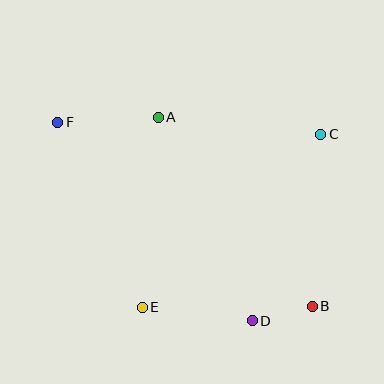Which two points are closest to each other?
Points B and D are closest to each other.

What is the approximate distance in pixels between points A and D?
The distance between A and D is approximately 224 pixels.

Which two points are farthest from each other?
Points B and F are farthest from each other.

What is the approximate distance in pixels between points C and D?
The distance between C and D is approximately 198 pixels.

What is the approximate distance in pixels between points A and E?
The distance between A and E is approximately 191 pixels.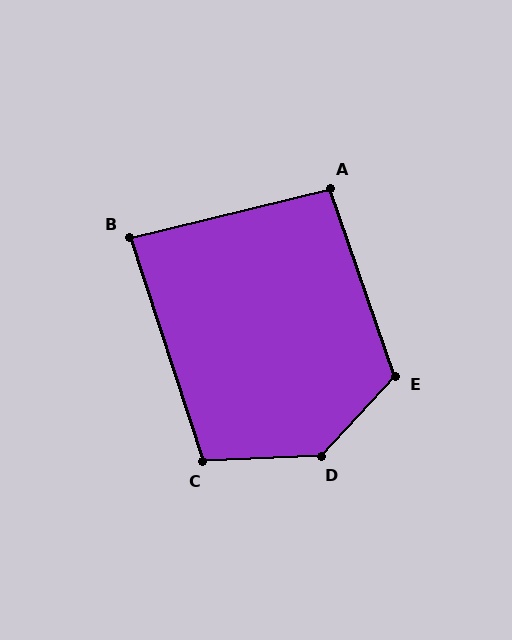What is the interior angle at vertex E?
Approximately 118 degrees (obtuse).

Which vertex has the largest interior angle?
D, at approximately 136 degrees.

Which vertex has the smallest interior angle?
B, at approximately 85 degrees.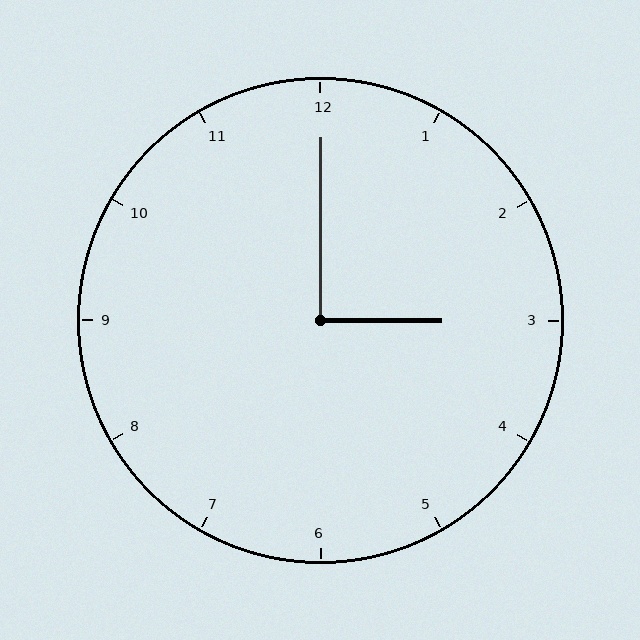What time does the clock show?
3:00.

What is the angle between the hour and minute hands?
Approximately 90 degrees.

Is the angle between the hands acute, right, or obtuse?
It is right.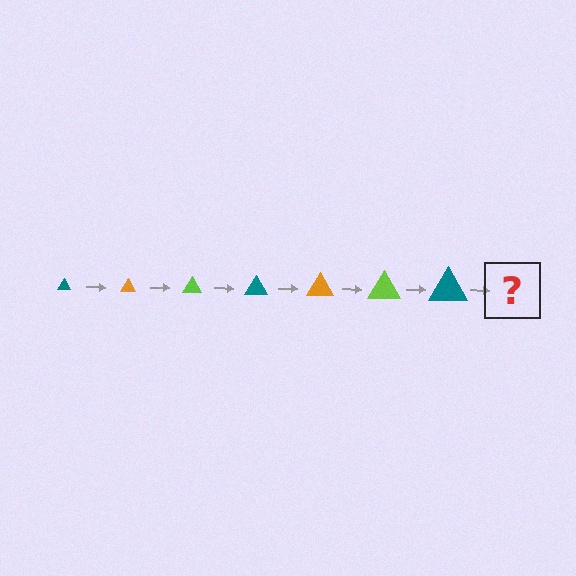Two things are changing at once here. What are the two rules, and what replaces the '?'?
The two rules are that the triangle grows larger each step and the color cycles through teal, orange, and lime. The '?' should be an orange triangle, larger than the previous one.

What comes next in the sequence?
The next element should be an orange triangle, larger than the previous one.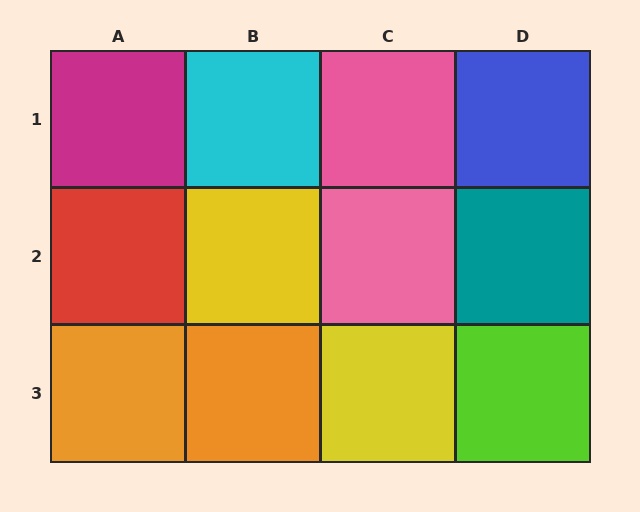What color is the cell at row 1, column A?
Magenta.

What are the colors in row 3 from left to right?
Orange, orange, yellow, lime.